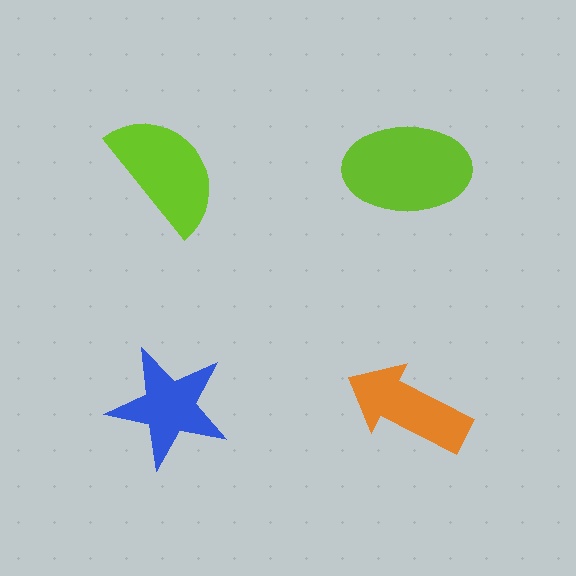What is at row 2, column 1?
A blue star.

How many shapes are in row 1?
2 shapes.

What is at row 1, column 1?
A lime semicircle.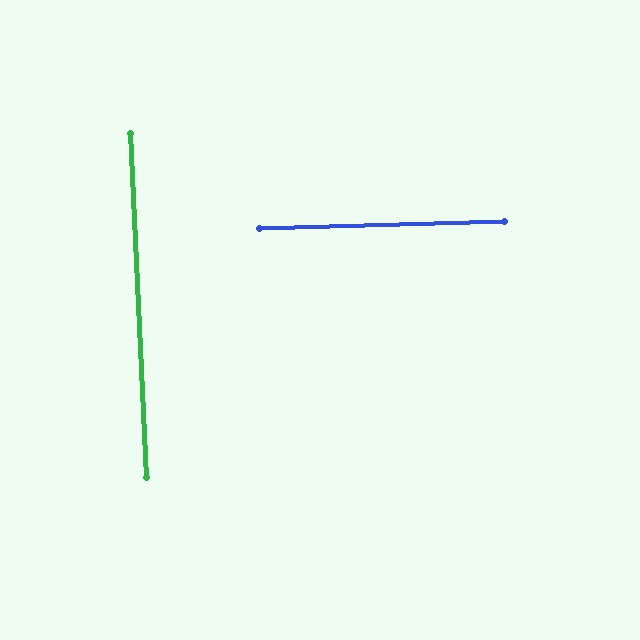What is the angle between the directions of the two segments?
Approximately 89 degrees.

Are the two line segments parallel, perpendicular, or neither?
Perpendicular — they meet at approximately 89°.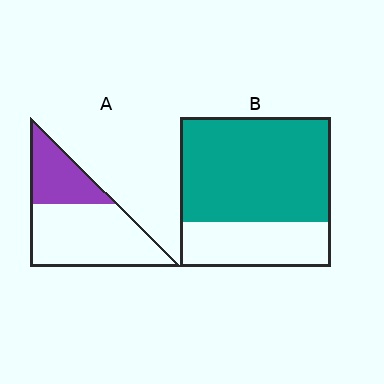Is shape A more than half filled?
No.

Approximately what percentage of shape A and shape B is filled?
A is approximately 35% and B is approximately 70%.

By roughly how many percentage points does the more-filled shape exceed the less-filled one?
By roughly 35 percentage points (B over A).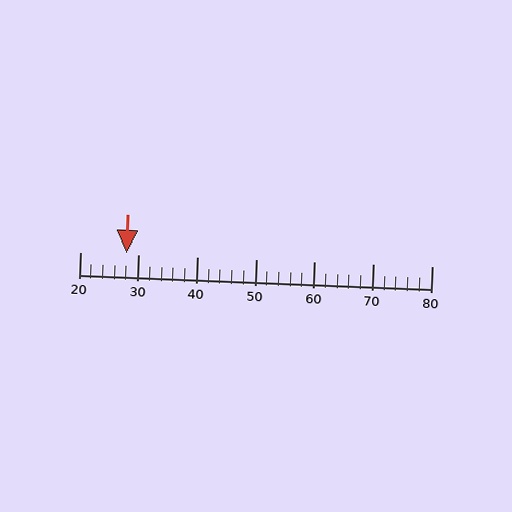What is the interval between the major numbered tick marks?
The major tick marks are spaced 10 units apart.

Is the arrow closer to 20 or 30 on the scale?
The arrow is closer to 30.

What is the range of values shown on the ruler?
The ruler shows values from 20 to 80.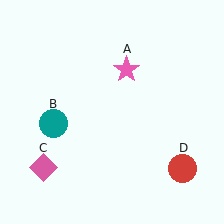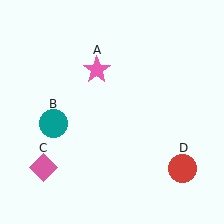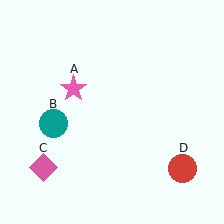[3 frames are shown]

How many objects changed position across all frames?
1 object changed position: pink star (object A).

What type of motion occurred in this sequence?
The pink star (object A) rotated counterclockwise around the center of the scene.